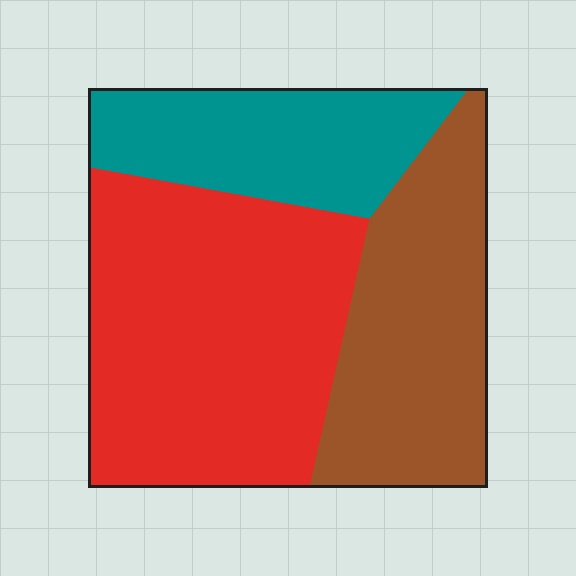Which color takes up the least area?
Teal, at roughly 25%.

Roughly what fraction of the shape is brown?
Brown covers around 30% of the shape.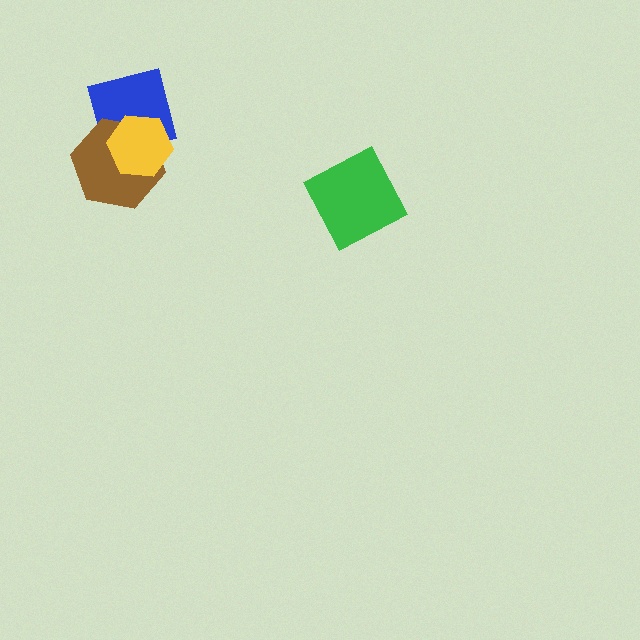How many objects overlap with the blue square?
2 objects overlap with the blue square.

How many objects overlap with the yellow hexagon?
2 objects overlap with the yellow hexagon.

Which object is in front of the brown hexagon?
The yellow hexagon is in front of the brown hexagon.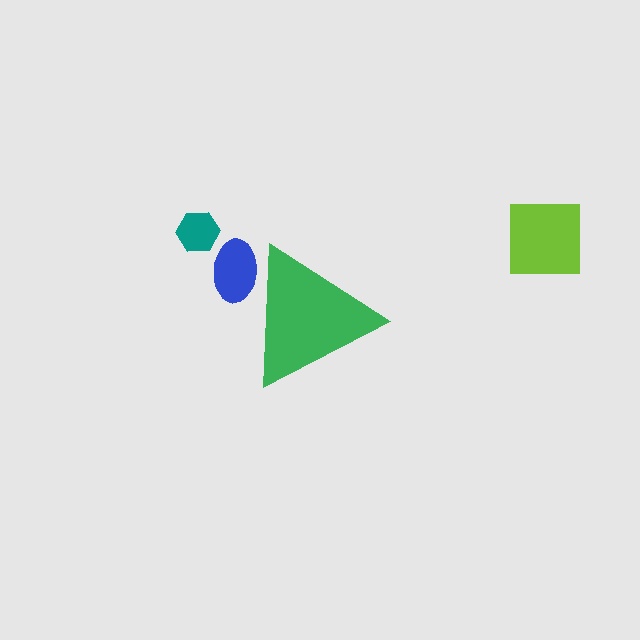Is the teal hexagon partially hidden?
No, the teal hexagon is fully visible.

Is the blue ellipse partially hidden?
Yes, the blue ellipse is partially hidden behind the green triangle.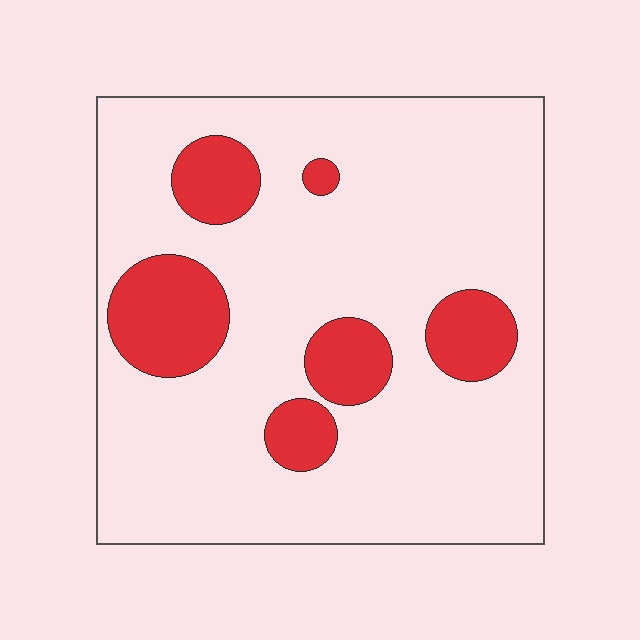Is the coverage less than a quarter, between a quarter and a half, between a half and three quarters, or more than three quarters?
Less than a quarter.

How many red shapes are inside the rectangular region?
6.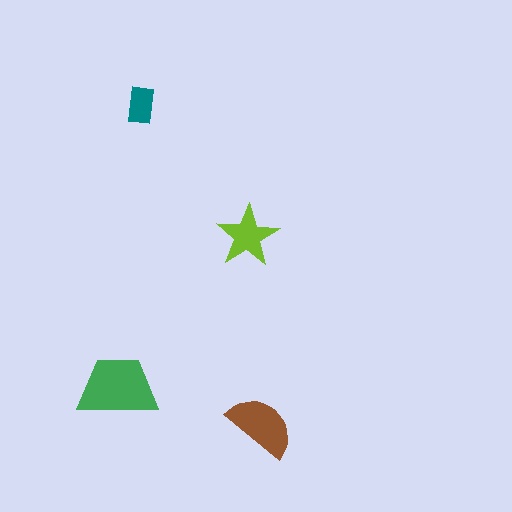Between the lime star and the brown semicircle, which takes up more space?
The brown semicircle.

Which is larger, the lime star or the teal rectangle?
The lime star.